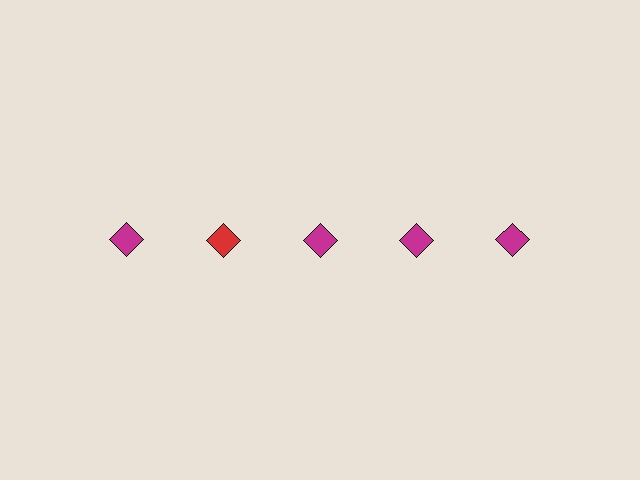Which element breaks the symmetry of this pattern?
The red diamond in the top row, second from left column breaks the symmetry. All other shapes are magenta diamonds.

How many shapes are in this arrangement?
There are 5 shapes arranged in a grid pattern.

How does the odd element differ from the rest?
It has a different color: red instead of magenta.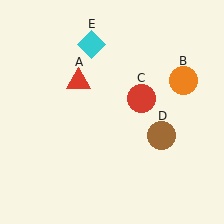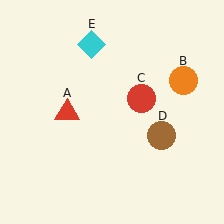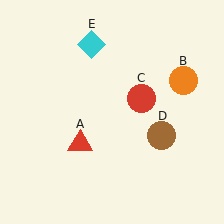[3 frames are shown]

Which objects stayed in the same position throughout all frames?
Orange circle (object B) and red circle (object C) and brown circle (object D) and cyan diamond (object E) remained stationary.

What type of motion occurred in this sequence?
The red triangle (object A) rotated counterclockwise around the center of the scene.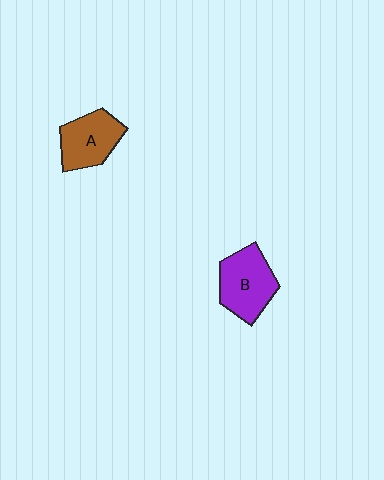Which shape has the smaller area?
Shape A (brown).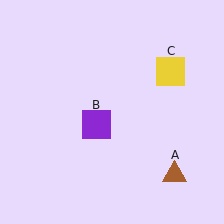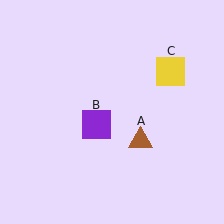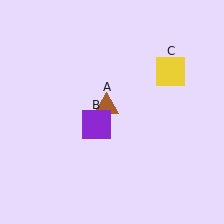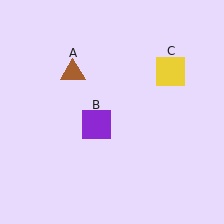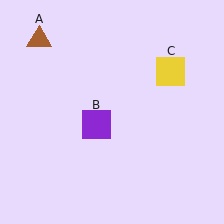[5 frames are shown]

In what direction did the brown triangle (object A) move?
The brown triangle (object A) moved up and to the left.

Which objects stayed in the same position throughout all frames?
Purple square (object B) and yellow square (object C) remained stationary.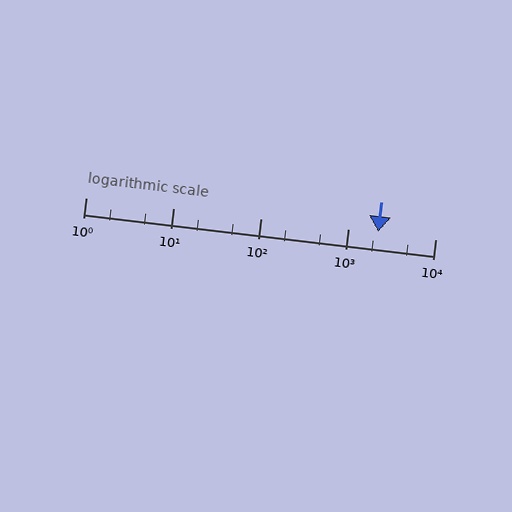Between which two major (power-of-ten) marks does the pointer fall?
The pointer is between 1000 and 10000.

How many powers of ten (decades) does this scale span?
The scale spans 4 decades, from 1 to 10000.